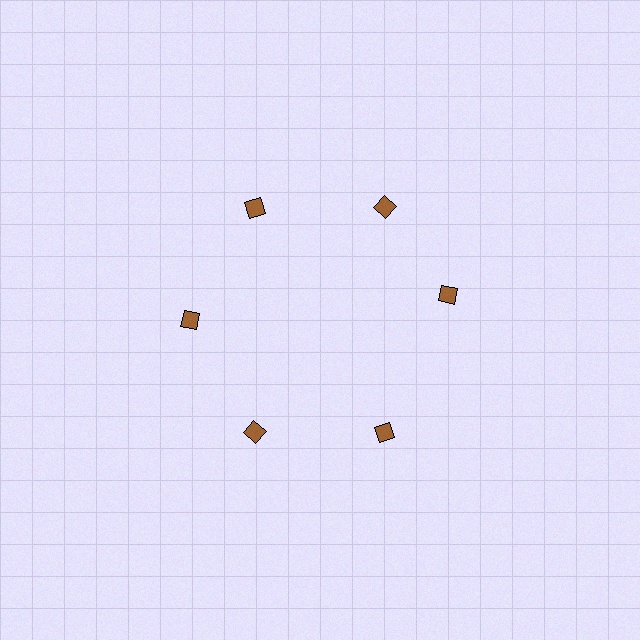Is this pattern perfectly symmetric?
No. The 6 brown diamonds are arranged in a ring, but one element near the 3 o'clock position is rotated out of alignment along the ring, breaking the 6-fold rotational symmetry.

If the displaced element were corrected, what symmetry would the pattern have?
It would have 6-fold rotational symmetry — the pattern would map onto itself every 60 degrees.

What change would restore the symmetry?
The symmetry would be restored by rotating it back into even spacing with its neighbors so that all 6 diamonds sit at equal angles and equal distance from the center.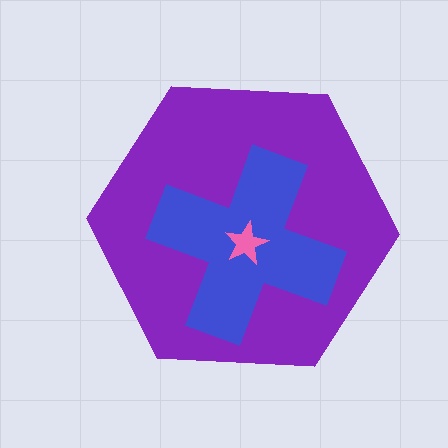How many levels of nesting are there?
3.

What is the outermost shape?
The purple hexagon.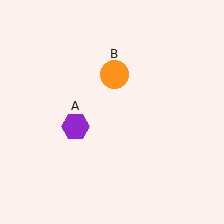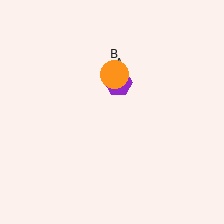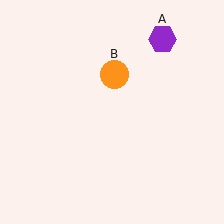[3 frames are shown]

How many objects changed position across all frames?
1 object changed position: purple hexagon (object A).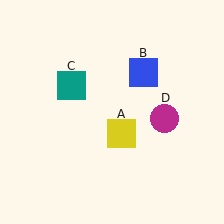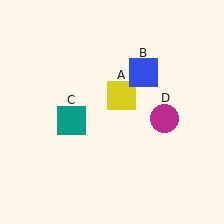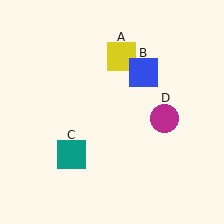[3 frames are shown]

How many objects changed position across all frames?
2 objects changed position: yellow square (object A), teal square (object C).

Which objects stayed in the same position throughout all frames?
Blue square (object B) and magenta circle (object D) remained stationary.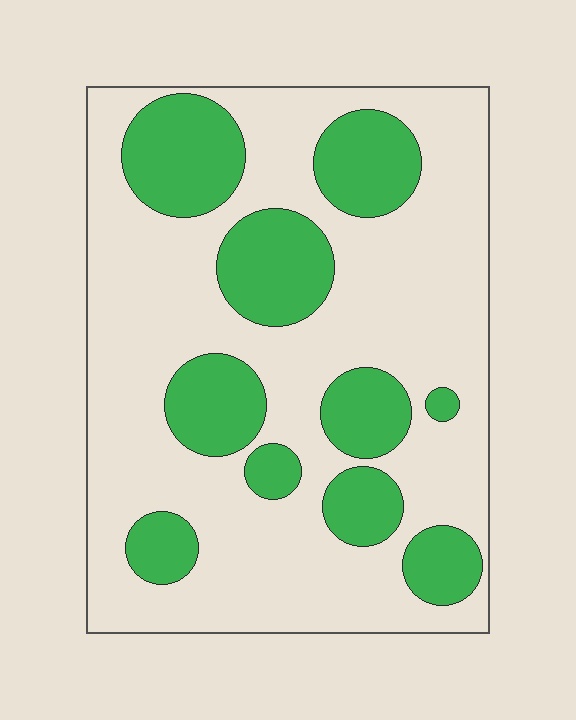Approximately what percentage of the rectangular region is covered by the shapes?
Approximately 30%.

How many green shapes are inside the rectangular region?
10.